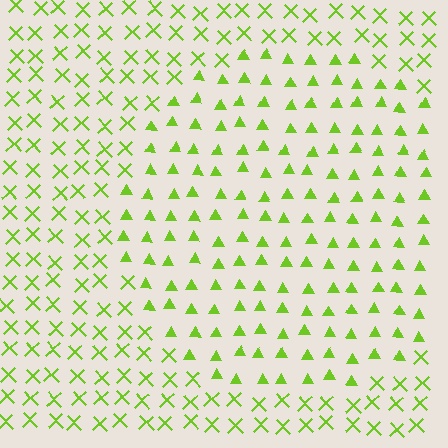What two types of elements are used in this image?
The image uses triangles inside the circle region and X marks outside it.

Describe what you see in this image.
The image is filled with small lime elements arranged in a uniform grid. A circle-shaped region contains triangles, while the surrounding area contains X marks. The boundary is defined purely by the change in element shape.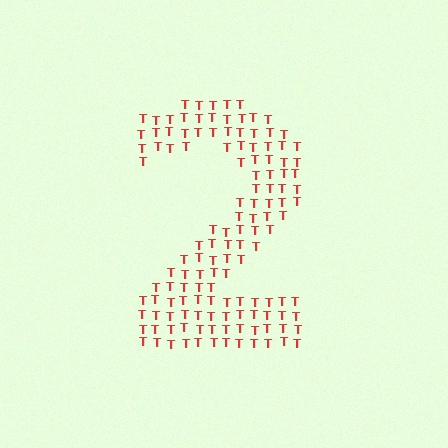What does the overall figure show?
The overall figure shows the digit 2.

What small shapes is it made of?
It is made of small letter T's.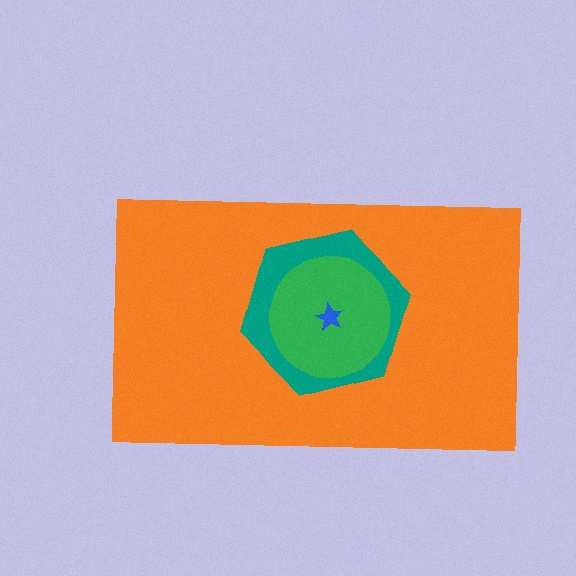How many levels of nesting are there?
4.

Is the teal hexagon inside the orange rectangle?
Yes.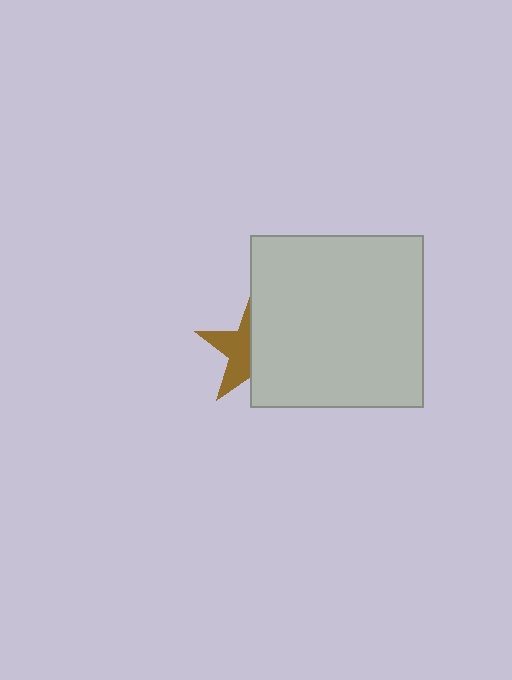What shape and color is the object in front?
The object in front is a light gray square.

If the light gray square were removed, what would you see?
You would see the complete brown star.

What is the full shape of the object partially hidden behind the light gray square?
The partially hidden object is a brown star.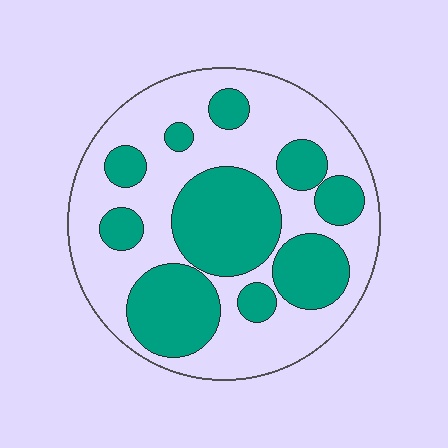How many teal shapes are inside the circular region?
10.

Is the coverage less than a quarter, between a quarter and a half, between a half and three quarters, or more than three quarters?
Between a quarter and a half.